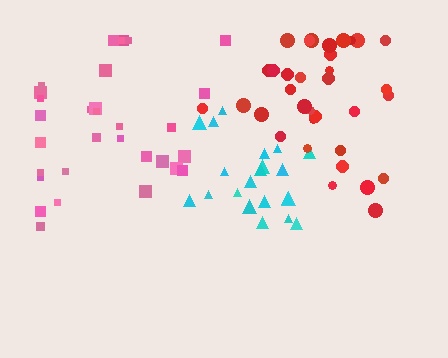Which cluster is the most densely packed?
Cyan.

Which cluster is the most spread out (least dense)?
Pink.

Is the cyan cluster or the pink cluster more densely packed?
Cyan.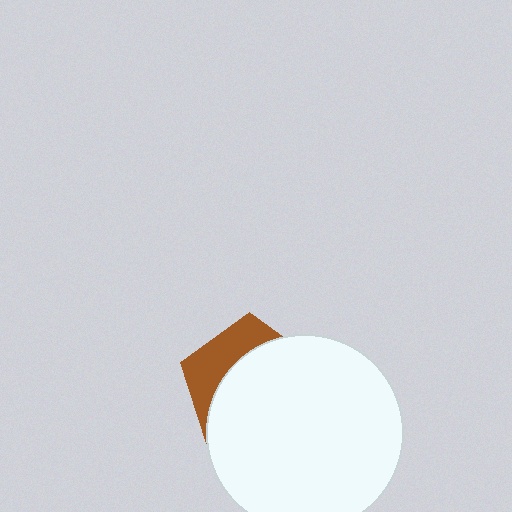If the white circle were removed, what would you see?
You would see the complete brown pentagon.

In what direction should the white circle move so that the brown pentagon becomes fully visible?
The white circle should move toward the lower-right. That is the shortest direction to clear the overlap and leave the brown pentagon fully visible.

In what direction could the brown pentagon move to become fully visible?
The brown pentagon could move toward the upper-left. That would shift it out from behind the white circle entirely.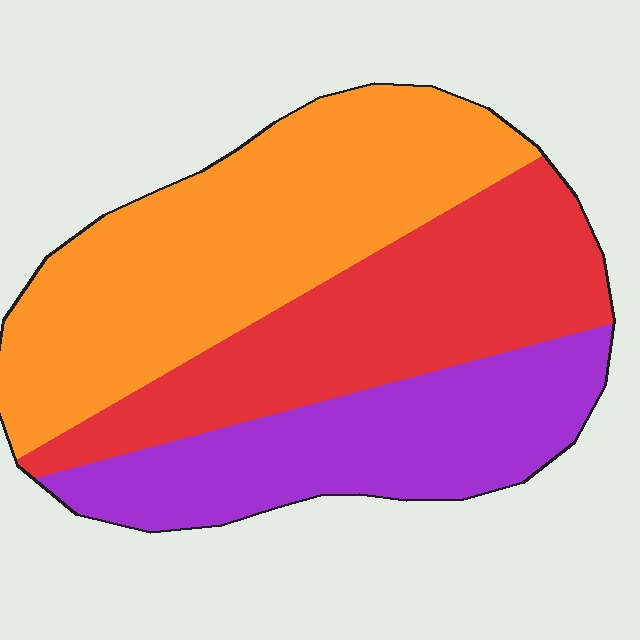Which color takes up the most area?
Orange, at roughly 40%.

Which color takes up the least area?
Purple, at roughly 25%.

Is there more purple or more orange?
Orange.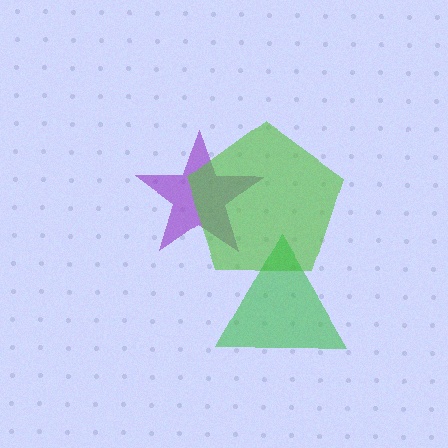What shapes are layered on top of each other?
The layered shapes are: a purple star, a lime pentagon, a green triangle.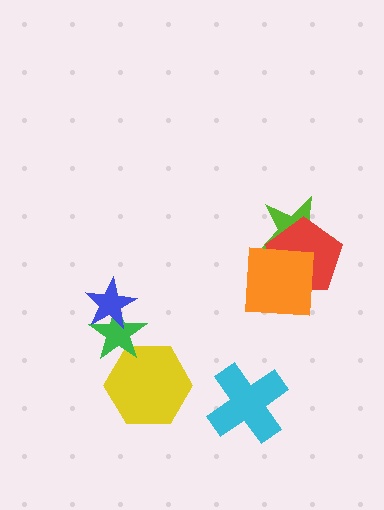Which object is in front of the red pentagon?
The orange square is in front of the red pentagon.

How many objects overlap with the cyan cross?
0 objects overlap with the cyan cross.